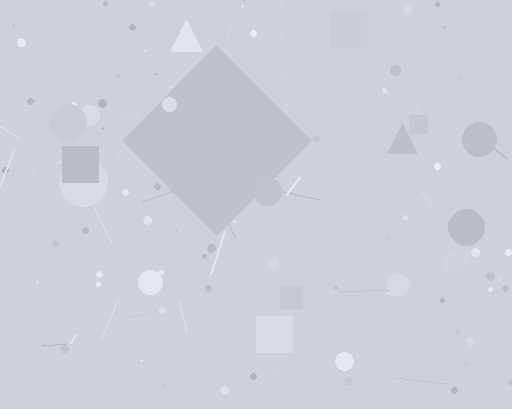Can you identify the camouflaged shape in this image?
The camouflaged shape is a diamond.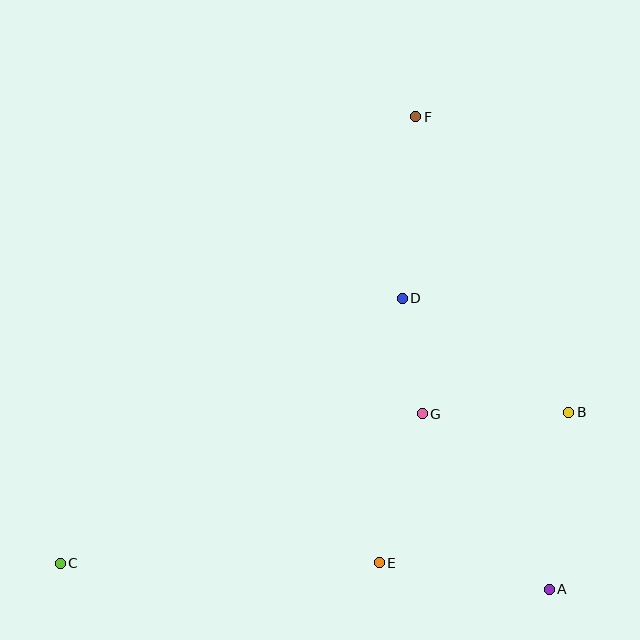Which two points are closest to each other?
Points D and G are closest to each other.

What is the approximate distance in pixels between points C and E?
The distance between C and E is approximately 319 pixels.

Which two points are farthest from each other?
Points C and F are farthest from each other.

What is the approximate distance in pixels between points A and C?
The distance between A and C is approximately 490 pixels.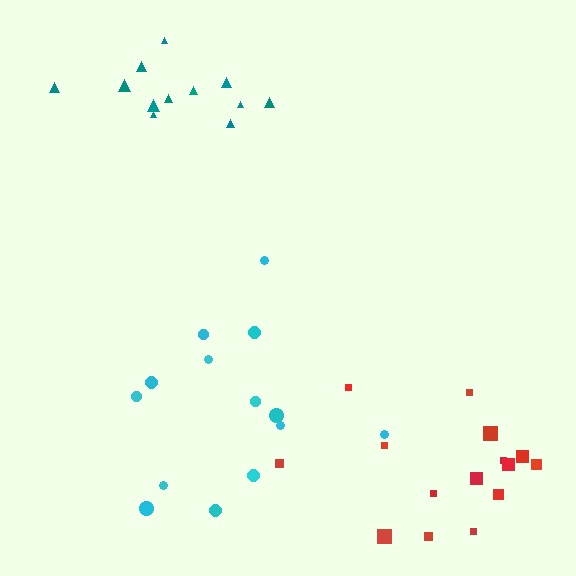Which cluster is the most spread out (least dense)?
Cyan.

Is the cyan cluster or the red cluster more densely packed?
Red.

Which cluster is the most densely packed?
Teal.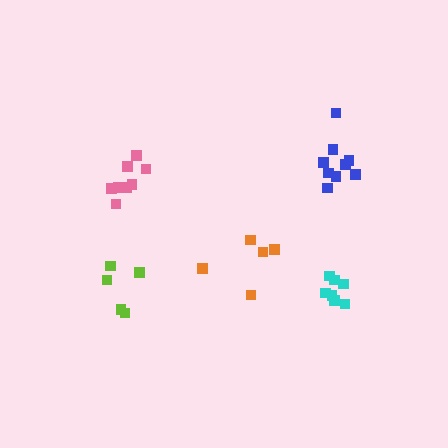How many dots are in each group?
Group 1: 8 dots, Group 2: 5 dots, Group 3: 7 dots, Group 4: 5 dots, Group 5: 9 dots (34 total).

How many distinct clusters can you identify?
There are 5 distinct clusters.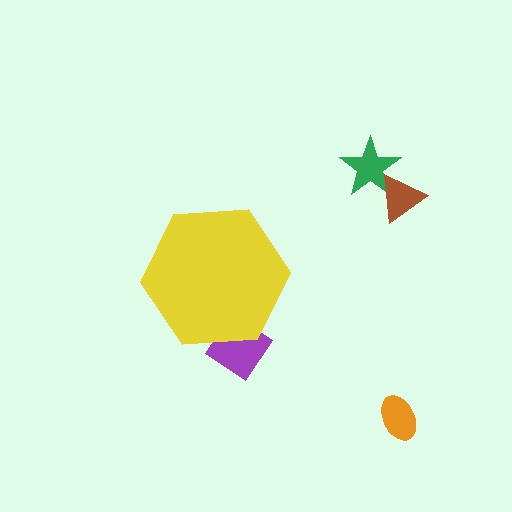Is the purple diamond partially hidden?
Yes, the purple diamond is partially hidden behind the yellow hexagon.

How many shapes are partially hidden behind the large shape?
1 shape is partially hidden.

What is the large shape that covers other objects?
A yellow hexagon.